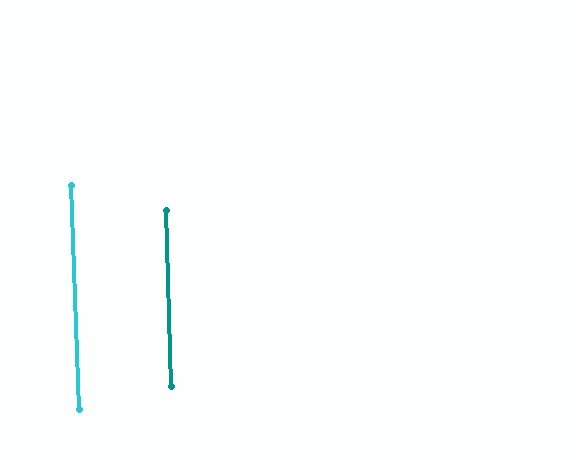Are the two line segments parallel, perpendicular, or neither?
Parallel — their directions differ by only 0.3°.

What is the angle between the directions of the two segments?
Approximately 0 degrees.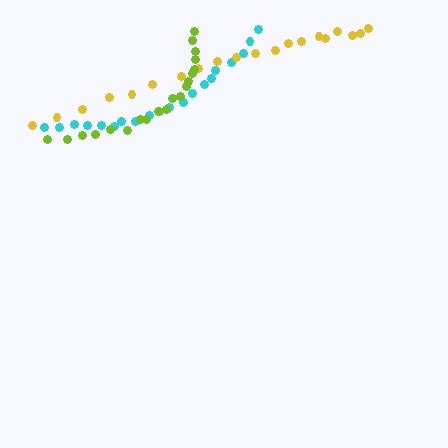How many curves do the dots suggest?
There are 3 distinct paths.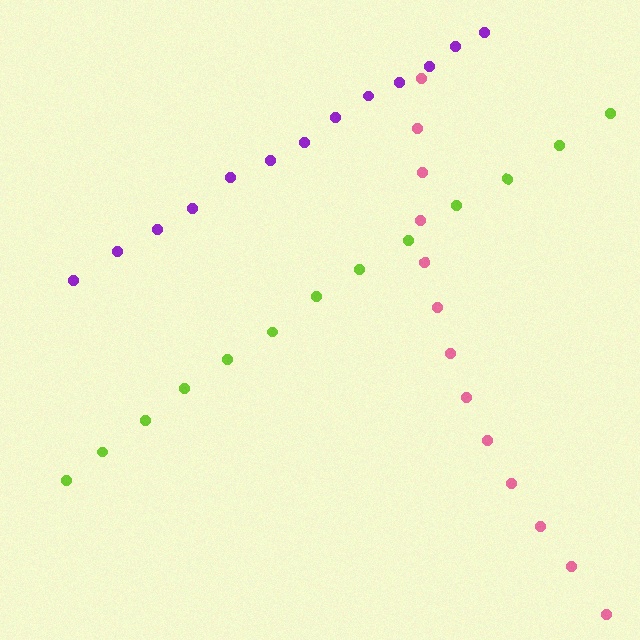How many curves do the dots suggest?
There are 3 distinct paths.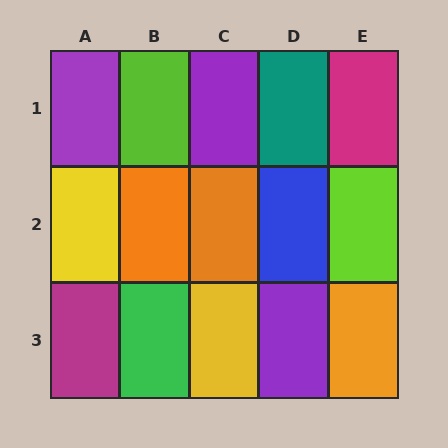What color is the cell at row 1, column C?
Purple.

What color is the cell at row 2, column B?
Orange.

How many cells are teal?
1 cell is teal.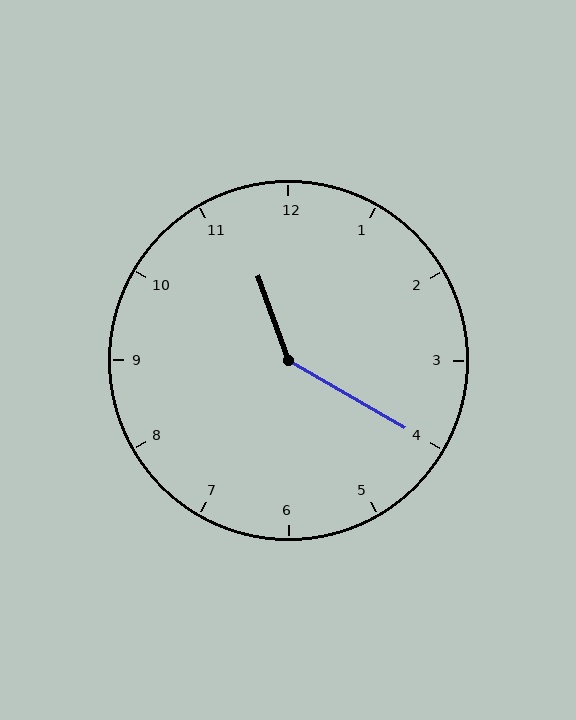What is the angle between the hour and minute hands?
Approximately 140 degrees.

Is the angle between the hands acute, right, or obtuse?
It is obtuse.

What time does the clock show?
11:20.